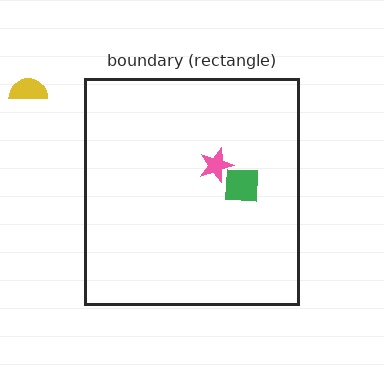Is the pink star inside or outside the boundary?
Inside.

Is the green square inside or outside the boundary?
Inside.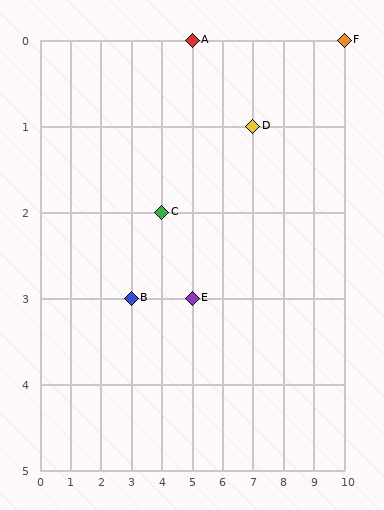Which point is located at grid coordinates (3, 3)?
Point B is at (3, 3).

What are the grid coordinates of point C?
Point C is at grid coordinates (4, 2).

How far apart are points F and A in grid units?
Points F and A are 5 columns apart.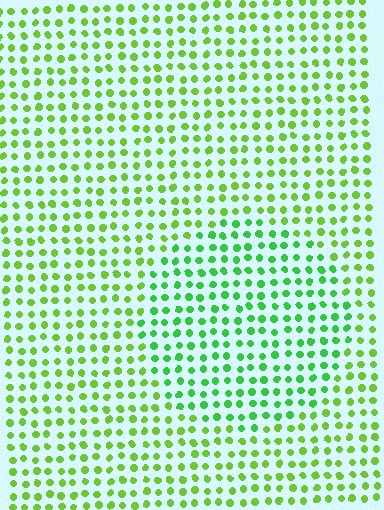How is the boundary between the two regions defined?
The boundary is defined purely by a slight shift in hue (about 28 degrees). Spacing, size, and orientation are identical on both sides.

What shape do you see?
I see a circle.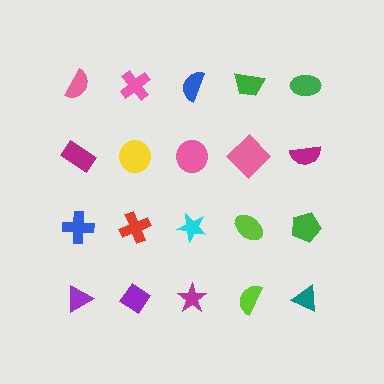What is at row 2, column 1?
A magenta rectangle.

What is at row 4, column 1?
A purple triangle.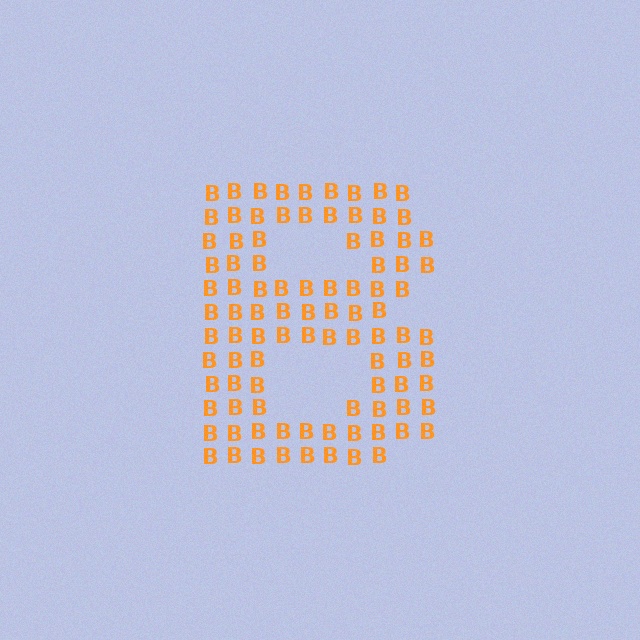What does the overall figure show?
The overall figure shows the letter B.